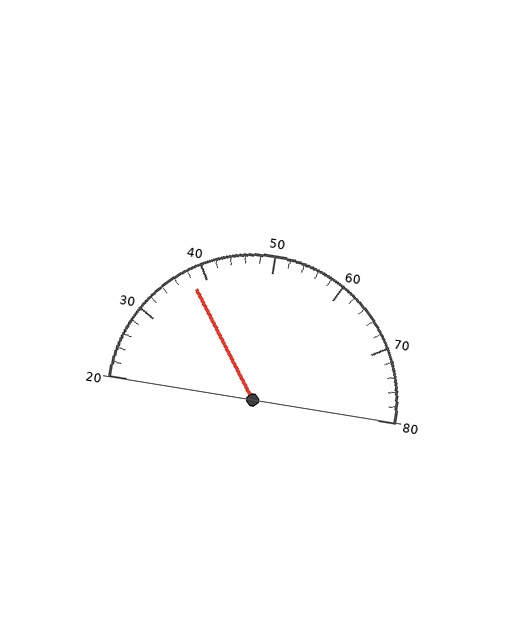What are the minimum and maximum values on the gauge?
The gauge ranges from 20 to 80.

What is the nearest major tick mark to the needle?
The nearest major tick mark is 40.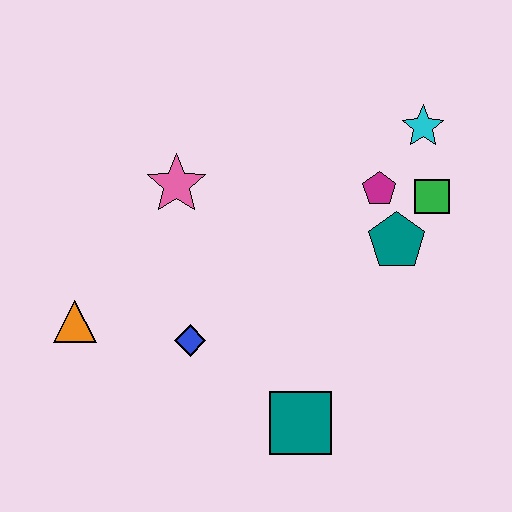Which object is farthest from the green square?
The orange triangle is farthest from the green square.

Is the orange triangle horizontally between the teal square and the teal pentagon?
No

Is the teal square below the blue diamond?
Yes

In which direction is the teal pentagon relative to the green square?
The teal pentagon is below the green square.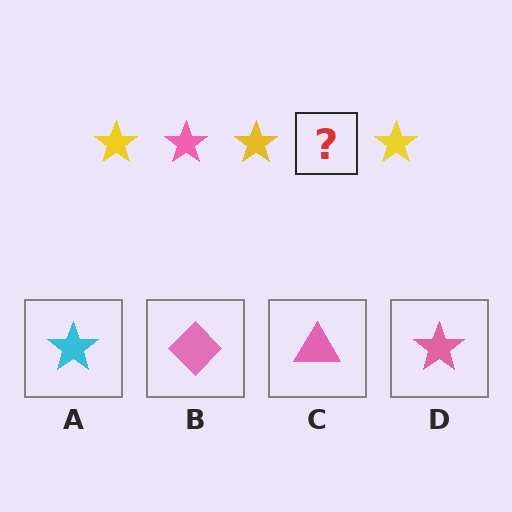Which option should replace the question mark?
Option D.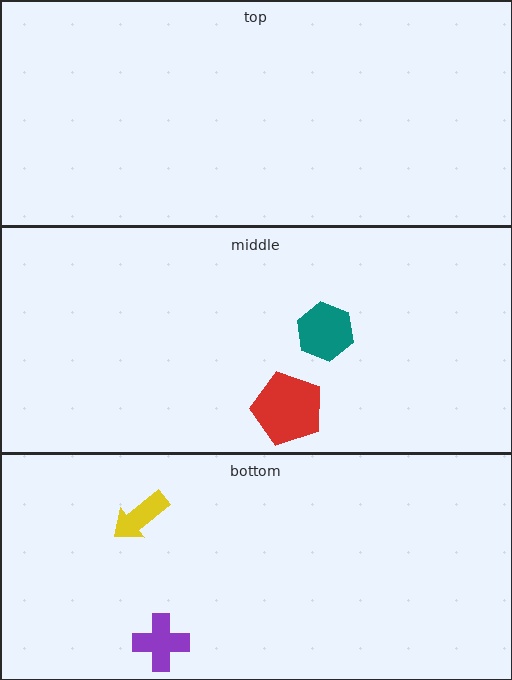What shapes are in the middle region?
The red pentagon, the teal hexagon.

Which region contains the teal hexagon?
The middle region.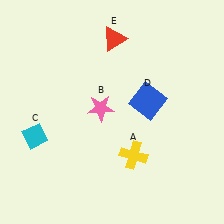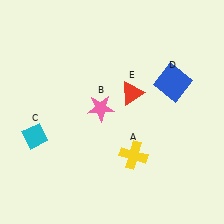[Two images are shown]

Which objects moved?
The objects that moved are: the blue square (D), the red triangle (E).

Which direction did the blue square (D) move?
The blue square (D) moved right.